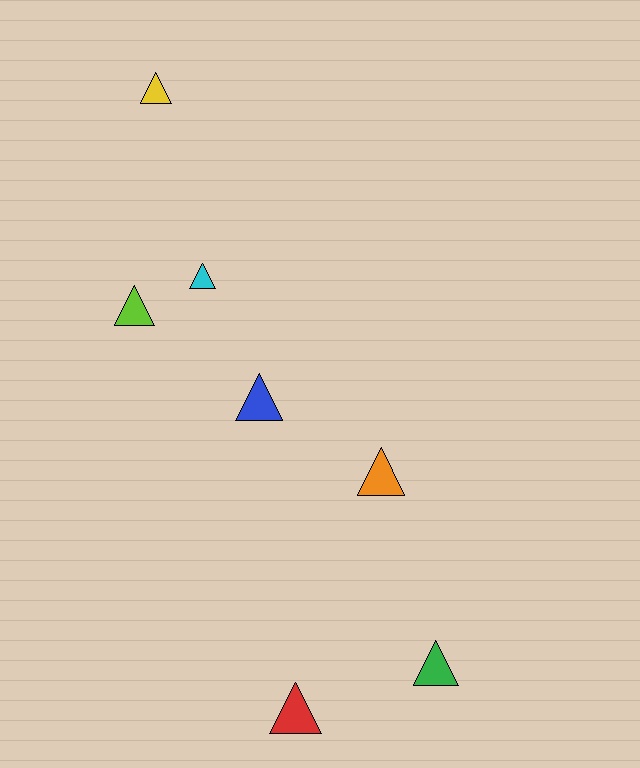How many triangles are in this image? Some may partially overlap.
There are 7 triangles.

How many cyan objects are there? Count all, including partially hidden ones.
There is 1 cyan object.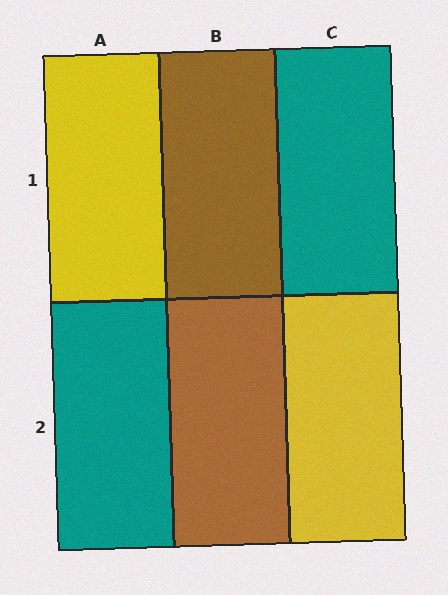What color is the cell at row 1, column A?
Yellow.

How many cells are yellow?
2 cells are yellow.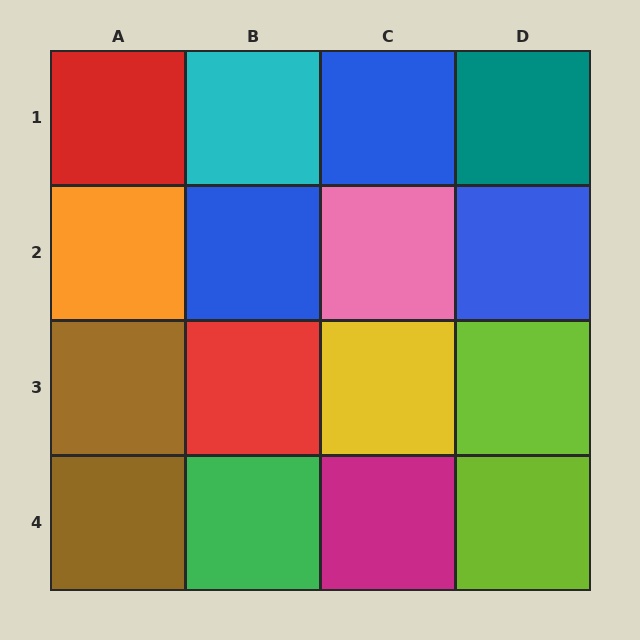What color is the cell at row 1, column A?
Red.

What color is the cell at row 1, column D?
Teal.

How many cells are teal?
1 cell is teal.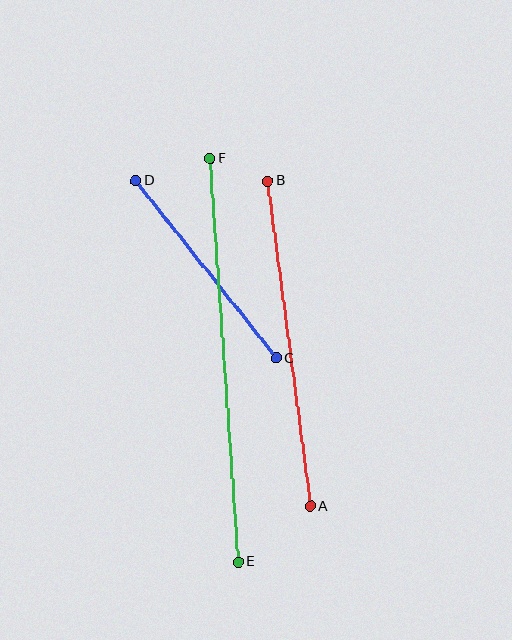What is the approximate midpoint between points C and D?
The midpoint is at approximately (206, 269) pixels.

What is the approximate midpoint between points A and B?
The midpoint is at approximately (289, 344) pixels.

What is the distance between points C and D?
The distance is approximately 226 pixels.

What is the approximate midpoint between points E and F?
The midpoint is at approximately (224, 360) pixels.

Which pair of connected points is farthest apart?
Points E and F are farthest apart.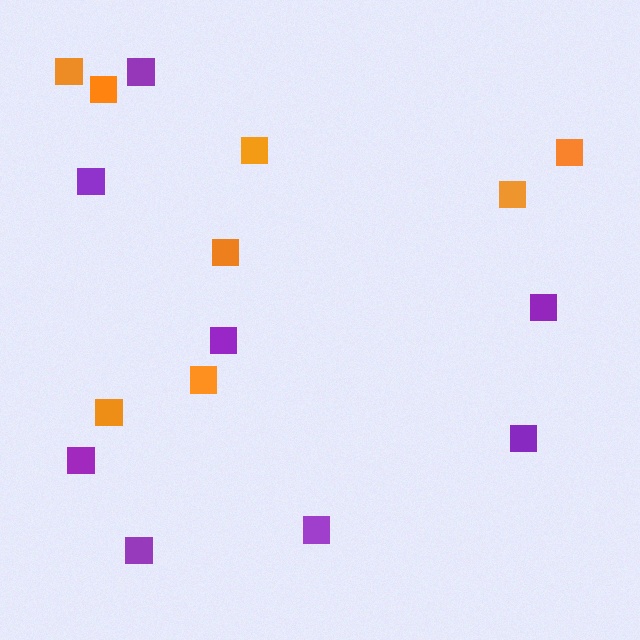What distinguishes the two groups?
There are 2 groups: one group of purple squares (8) and one group of orange squares (8).